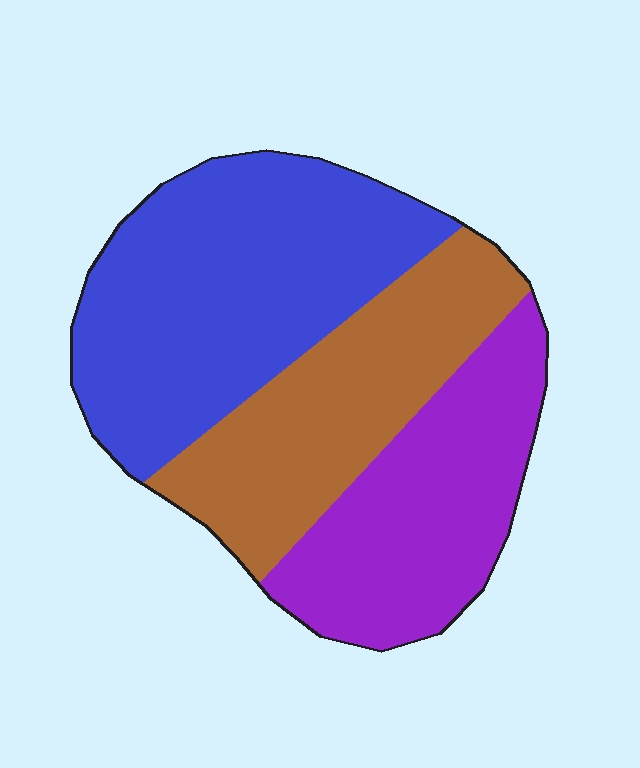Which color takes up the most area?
Blue, at roughly 40%.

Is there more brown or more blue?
Blue.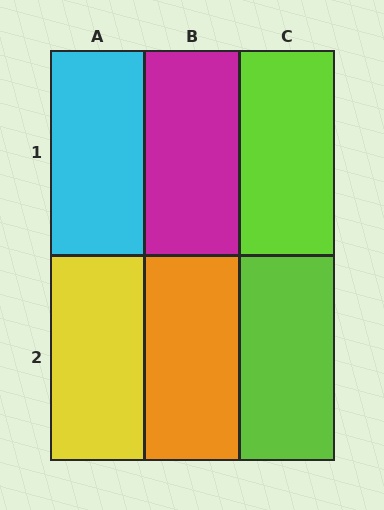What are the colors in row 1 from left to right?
Cyan, magenta, lime.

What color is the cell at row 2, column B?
Orange.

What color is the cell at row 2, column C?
Lime.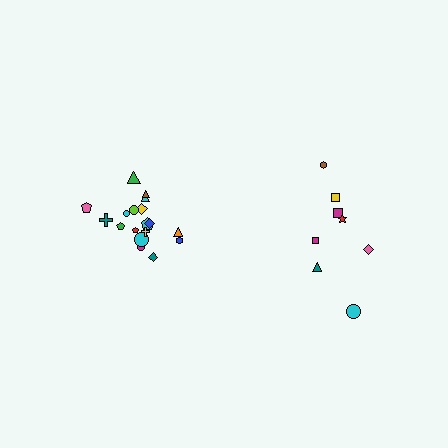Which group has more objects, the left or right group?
The left group.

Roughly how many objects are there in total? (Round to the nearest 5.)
Roughly 25 objects in total.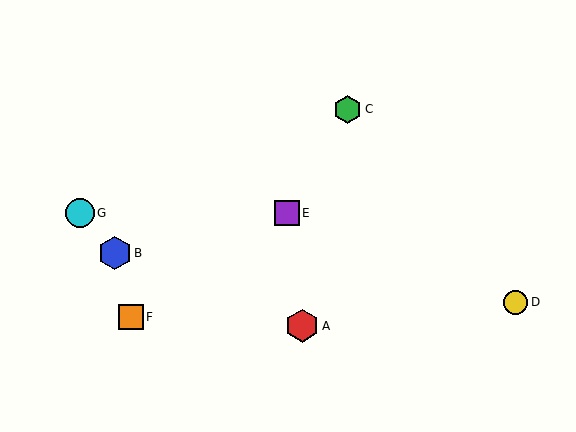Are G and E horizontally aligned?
Yes, both are at y≈213.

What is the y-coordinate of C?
Object C is at y≈109.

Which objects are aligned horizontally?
Objects E, G are aligned horizontally.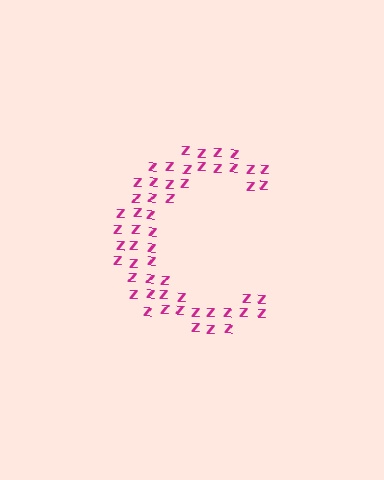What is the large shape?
The large shape is the letter C.